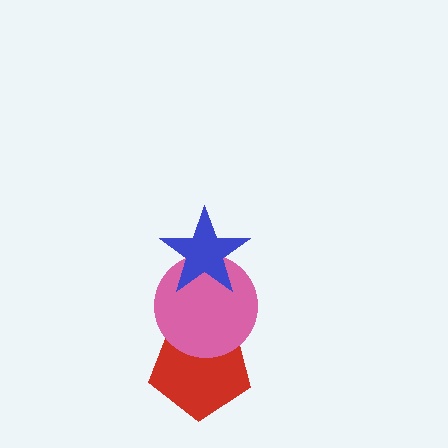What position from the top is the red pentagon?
The red pentagon is 3rd from the top.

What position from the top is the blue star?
The blue star is 1st from the top.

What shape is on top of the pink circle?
The blue star is on top of the pink circle.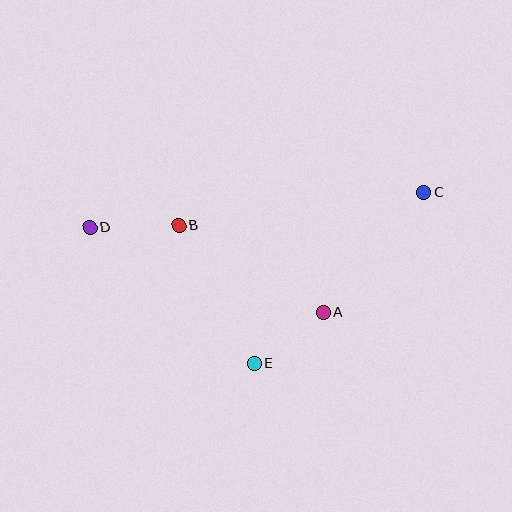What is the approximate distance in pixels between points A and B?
The distance between A and B is approximately 168 pixels.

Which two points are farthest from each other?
Points C and D are farthest from each other.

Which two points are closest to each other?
Points A and E are closest to each other.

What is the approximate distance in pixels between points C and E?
The distance between C and E is approximately 241 pixels.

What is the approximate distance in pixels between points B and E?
The distance between B and E is approximately 157 pixels.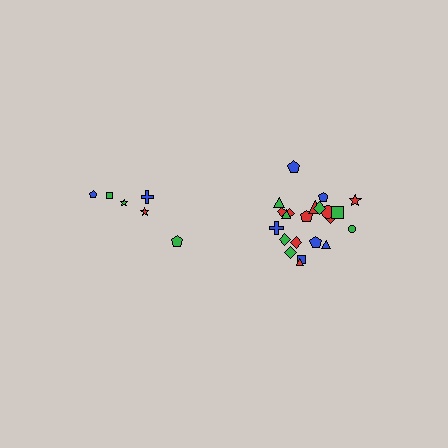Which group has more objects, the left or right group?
The right group.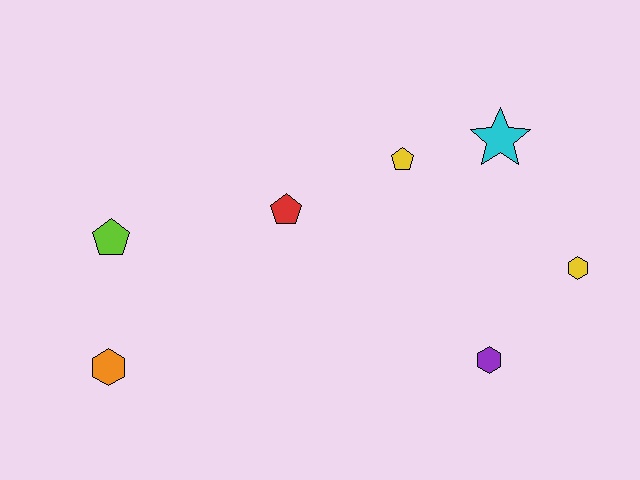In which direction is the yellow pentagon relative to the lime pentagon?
The yellow pentagon is to the right of the lime pentagon.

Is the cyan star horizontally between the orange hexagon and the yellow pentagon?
No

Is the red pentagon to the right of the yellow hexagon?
No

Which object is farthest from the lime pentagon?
The yellow hexagon is farthest from the lime pentagon.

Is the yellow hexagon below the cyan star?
Yes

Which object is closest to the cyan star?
The yellow pentagon is closest to the cyan star.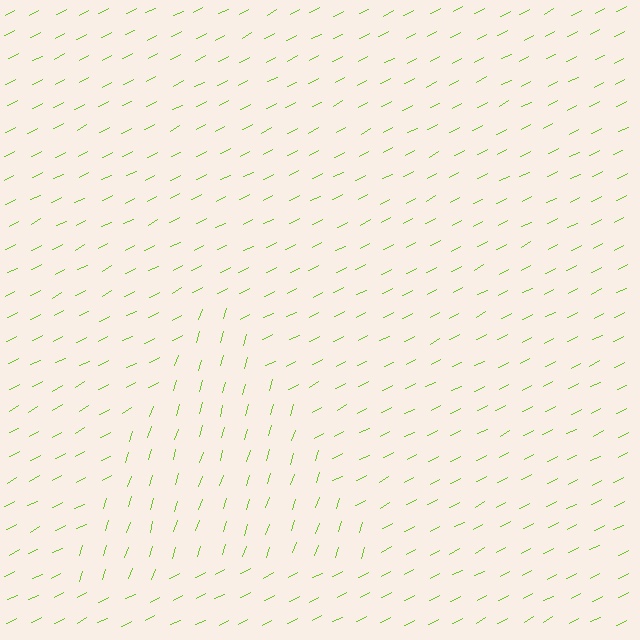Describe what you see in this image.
The image is filled with small lime line segments. A triangle region in the image has lines oriented differently from the surrounding lines, creating a visible texture boundary.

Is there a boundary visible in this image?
Yes, there is a texture boundary formed by a change in line orientation.